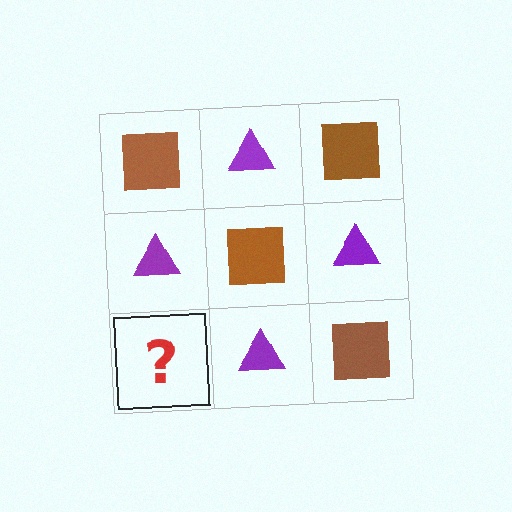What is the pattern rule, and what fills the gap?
The rule is that it alternates brown square and purple triangle in a checkerboard pattern. The gap should be filled with a brown square.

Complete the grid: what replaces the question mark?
The question mark should be replaced with a brown square.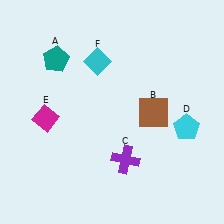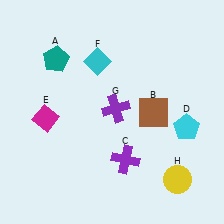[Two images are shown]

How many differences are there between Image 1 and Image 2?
There are 2 differences between the two images.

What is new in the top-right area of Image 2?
A purple cross (G) was added in the top-right area of Image 2.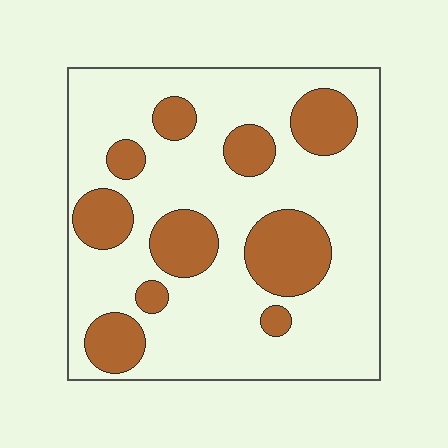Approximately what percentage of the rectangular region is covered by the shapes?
Approximately 25%.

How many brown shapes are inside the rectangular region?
10.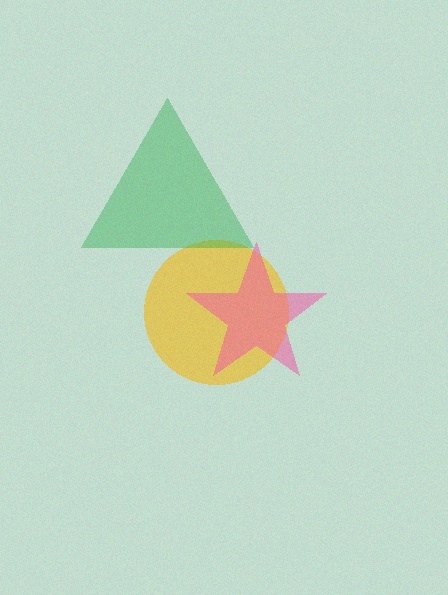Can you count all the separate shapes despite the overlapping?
Yes, there are 3 separate shapes.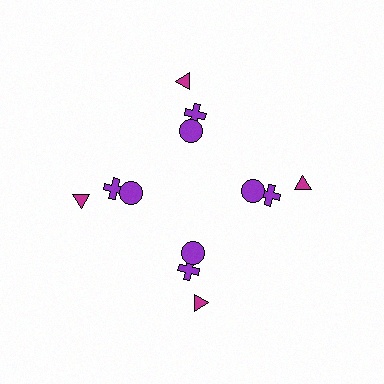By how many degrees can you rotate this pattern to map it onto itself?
The pattern maps onto itself every 90 degrees of rotation.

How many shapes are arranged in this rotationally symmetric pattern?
There are 12 shapes, arranged in 4 groups of 3.